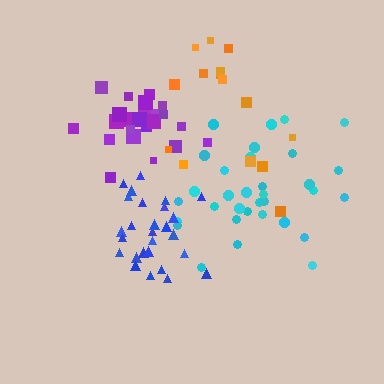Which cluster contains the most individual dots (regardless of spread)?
Cyan (33).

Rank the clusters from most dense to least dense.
purple, blue, cyan, orange.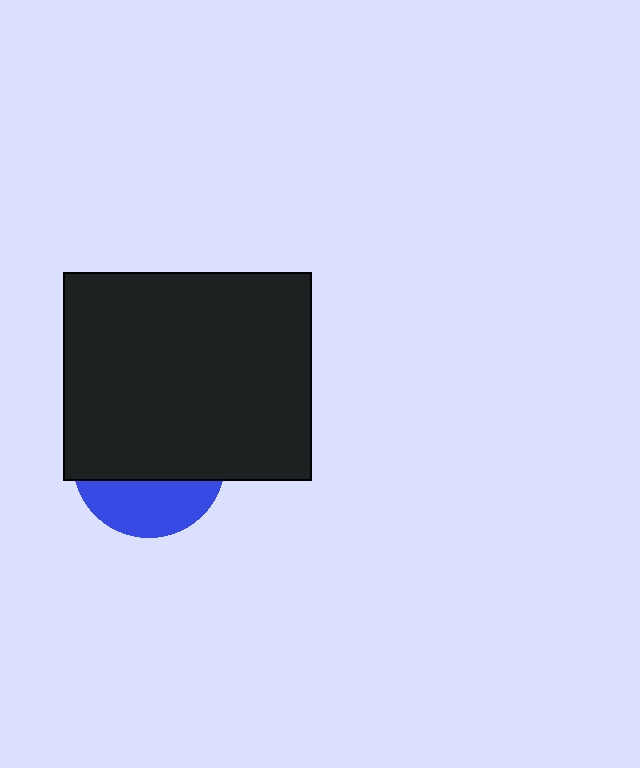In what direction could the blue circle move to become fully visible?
The blue circle could move down. That would shift it out from behind the black rectangle entirely.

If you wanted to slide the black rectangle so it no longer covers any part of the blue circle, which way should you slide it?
Slide it up — that is the most direct way to separate the two shapes.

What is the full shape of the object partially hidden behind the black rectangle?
The partially hidden object is a blue circle.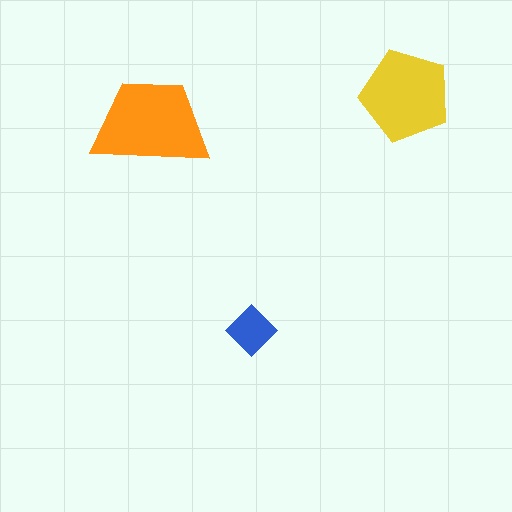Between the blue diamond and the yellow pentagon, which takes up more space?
The yellow pentagon.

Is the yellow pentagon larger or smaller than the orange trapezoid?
Smaller.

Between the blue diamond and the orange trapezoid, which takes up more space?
The orange trapezoid.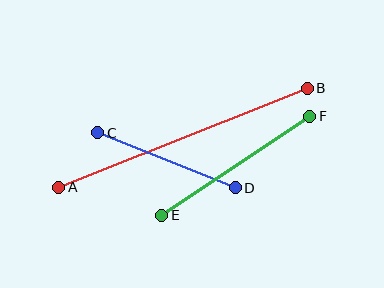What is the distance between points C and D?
The distance is approximately 148 pixels.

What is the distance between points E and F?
The distance is approximately 178 pixels.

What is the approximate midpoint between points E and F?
The midpoint is at approximately (236, 166) pixels.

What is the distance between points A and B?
The distance is approximately 267 pixels.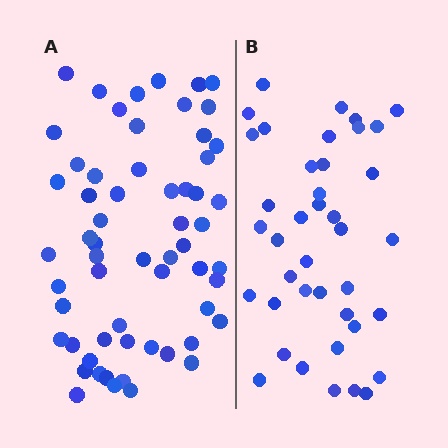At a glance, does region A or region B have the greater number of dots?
Region A (the left region) has more dots.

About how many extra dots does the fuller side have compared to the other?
Region A has approximately 20 more dots than region B.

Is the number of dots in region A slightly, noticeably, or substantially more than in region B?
Region A has substantially more. The ratio is roughly 1.5 to 1.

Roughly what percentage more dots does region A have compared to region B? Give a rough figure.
About 50% more.